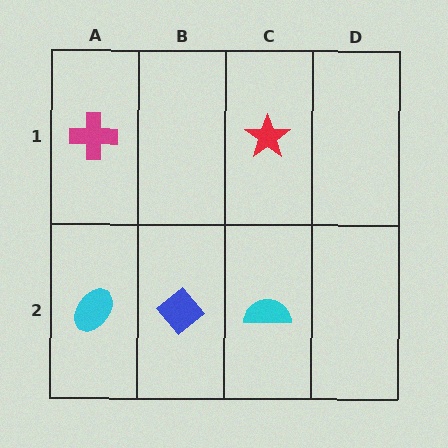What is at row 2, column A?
A cyan ellipse.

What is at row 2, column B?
A blue diamond.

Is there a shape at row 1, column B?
No, that cell is empty.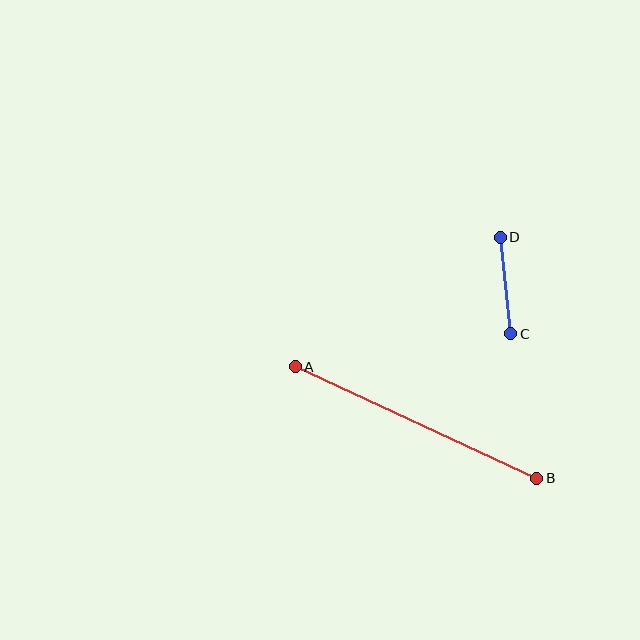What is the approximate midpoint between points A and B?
The midpoint is at approximately (416, 422) pixels.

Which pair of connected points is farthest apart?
Points A and B are farthest apart.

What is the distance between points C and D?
The distance is approximately 97 pixels.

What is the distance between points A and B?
The distance is approximately 266 pixels.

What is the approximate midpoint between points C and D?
The midpoint is at approximately (506, 285) pixels.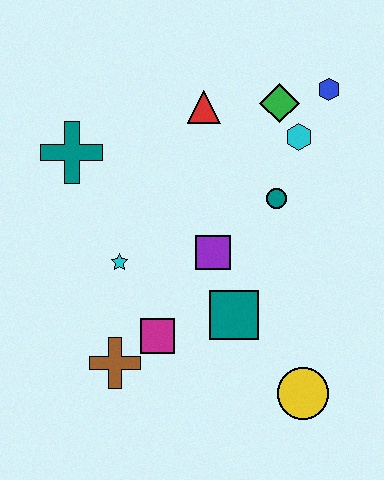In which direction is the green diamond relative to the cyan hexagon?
The green diamond is above the cyan hexagon.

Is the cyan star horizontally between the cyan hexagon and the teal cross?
Yes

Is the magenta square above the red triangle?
No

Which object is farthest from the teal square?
The blue hexagon is farthest from the teal square.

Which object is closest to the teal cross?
The cyan star is closest to the teal cross.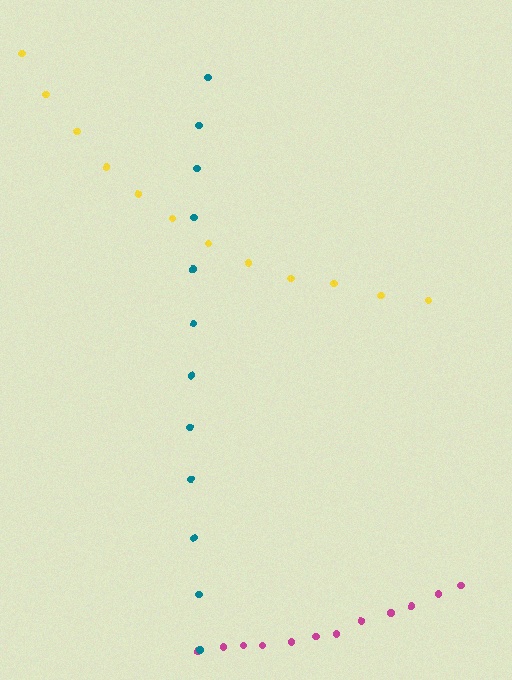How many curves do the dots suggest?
There are 3 distinct paths.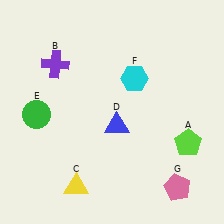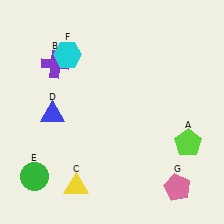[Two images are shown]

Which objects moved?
The objects that moved are: the blue triangle (D), the green circle (E), the cyan hexagon (F).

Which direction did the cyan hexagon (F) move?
The cyan hexagon (F) moved left.